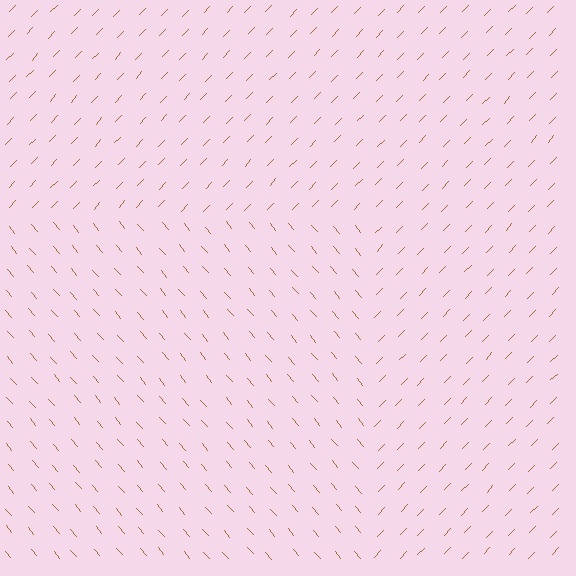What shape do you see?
I see a rectangle.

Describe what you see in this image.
The image is filled with small brown line segments. A rectangle region in the image has lines oriented differently from the surrounding lines, creating a visible texture boundary.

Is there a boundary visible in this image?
Yes, there is a texture boundary formed by a change in line orientation.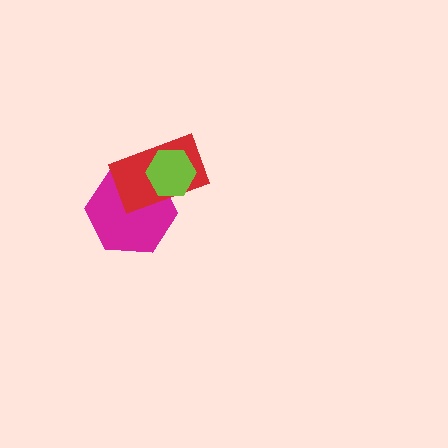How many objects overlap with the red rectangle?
2 objects overlap with the red rectangle.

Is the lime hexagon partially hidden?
No, no other shape covers it.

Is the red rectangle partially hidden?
Yes, it is partially covered by another shape.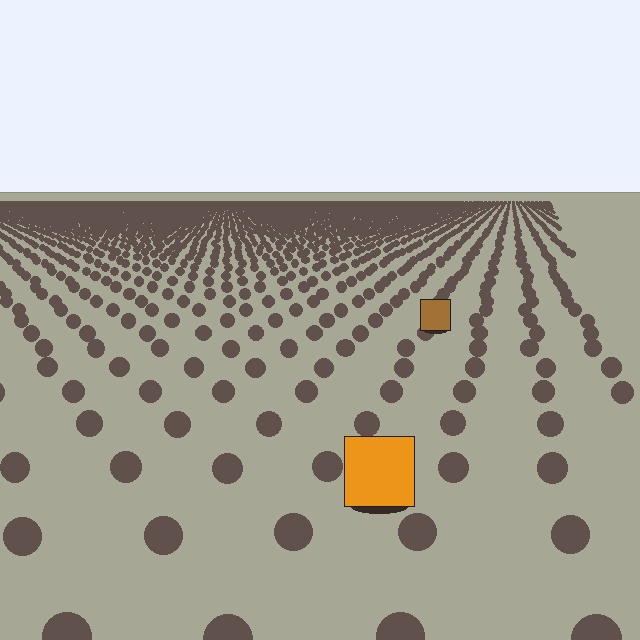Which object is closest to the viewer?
The orange square is closest. The texture marks near it are larger and more spread out.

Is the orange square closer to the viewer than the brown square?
Yes. The orange square is closer — you can tell from the texture gradient: the ground texture is coarser near it.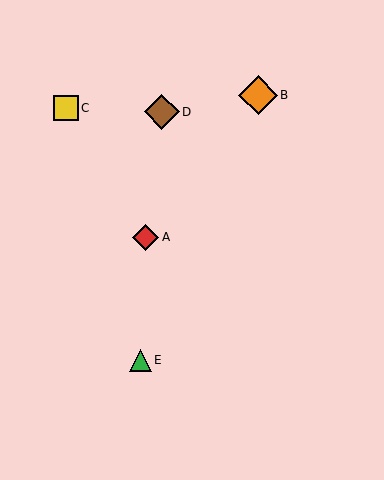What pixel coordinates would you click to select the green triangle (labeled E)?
Click at (140, 360) to select the green triangle E.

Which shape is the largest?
The orange diamond (labeled B) is the largest.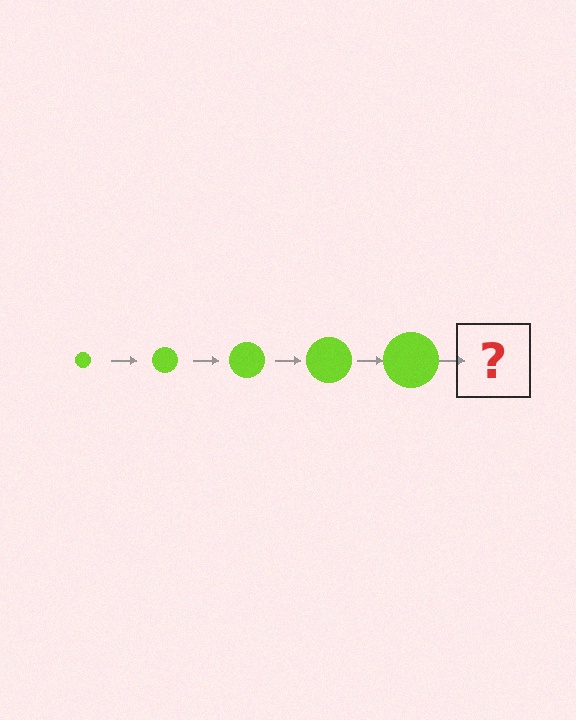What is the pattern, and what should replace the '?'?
The pattern is that the circle gets progressively larger each step. The '?' should be a lime circle, larger than the previous one.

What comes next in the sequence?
The next element should be a lime circle, larger than the previous one.